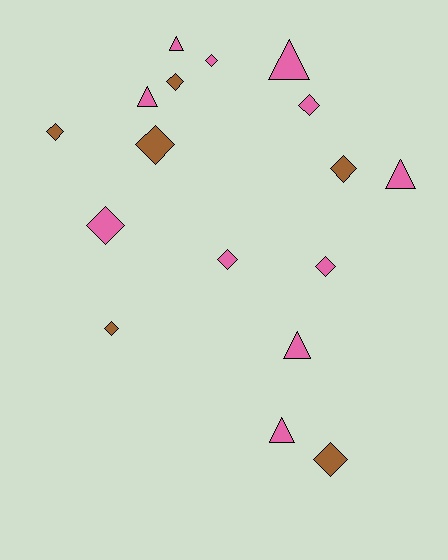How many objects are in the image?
There are 17 objects.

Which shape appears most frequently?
Diamond, with 11 objects.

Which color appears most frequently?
Pink, with 11 objects.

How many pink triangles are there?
There are 6 pink triangles.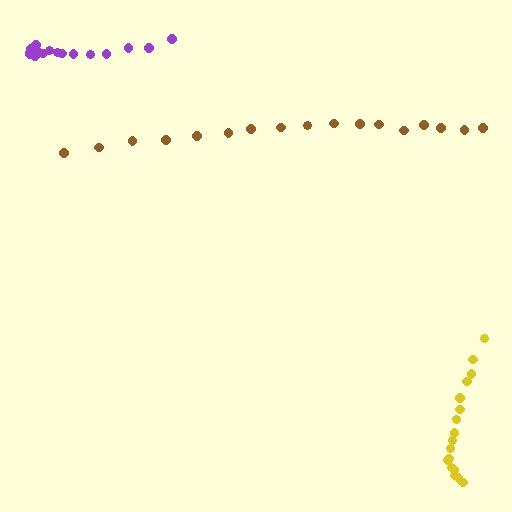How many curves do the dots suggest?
There are 3 distinct paths.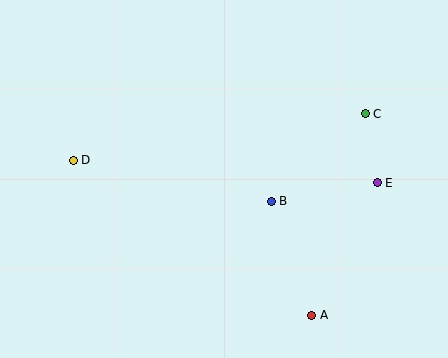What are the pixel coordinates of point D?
Point D is at (73, 160).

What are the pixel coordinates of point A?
Point A is at (312, 315).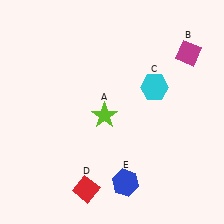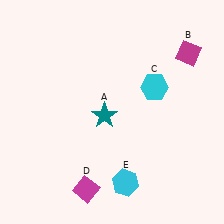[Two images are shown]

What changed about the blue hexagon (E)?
In Image 1, E is blue. In Image 2, it changed to cyan.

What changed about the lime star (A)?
In Image 1, A is lime. In Image 2, it changed to teal.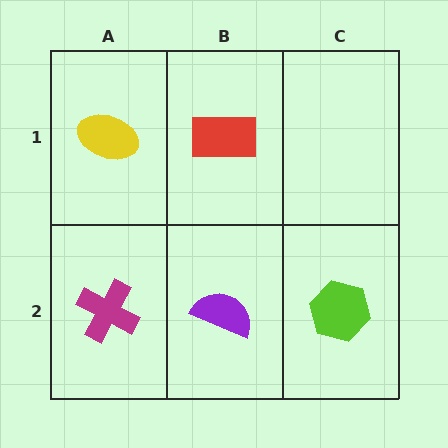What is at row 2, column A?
A magenta cross.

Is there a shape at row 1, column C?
No, that cell is empty.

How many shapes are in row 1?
2 shapes.